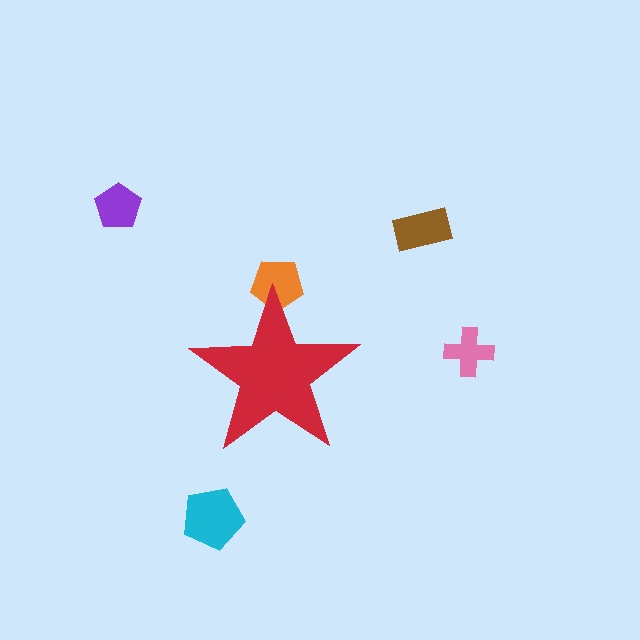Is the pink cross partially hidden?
No, the pink cross is fully visible.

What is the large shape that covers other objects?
A red star.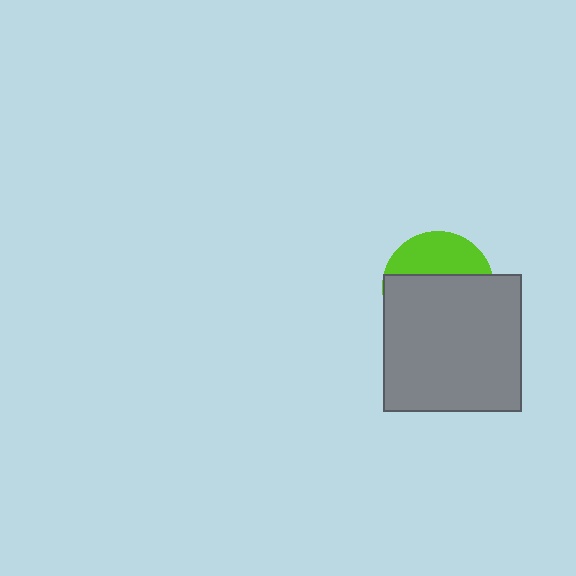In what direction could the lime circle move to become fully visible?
The lime circle could move up. That would shift it out from behind the gray square entirely.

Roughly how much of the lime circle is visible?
A small part of it is visible (roughly 35%).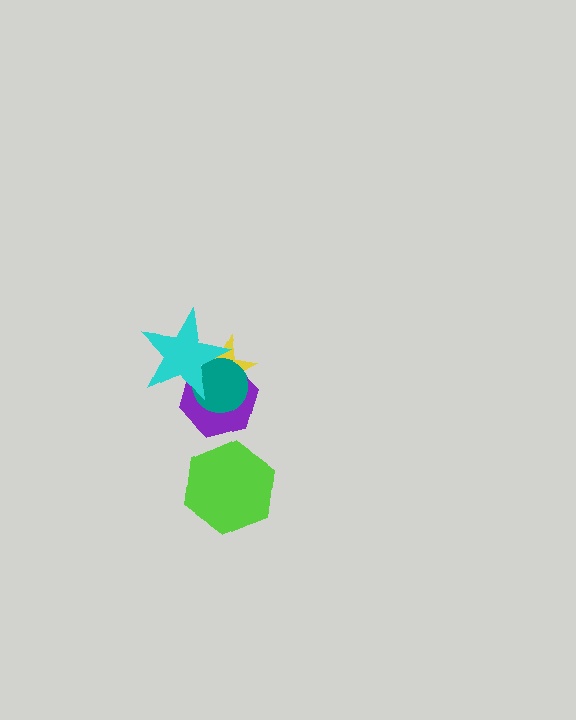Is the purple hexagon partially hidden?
Yes, it is partially covered by another shape.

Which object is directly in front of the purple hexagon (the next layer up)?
The yellow star is directly in front of the purple hexagon.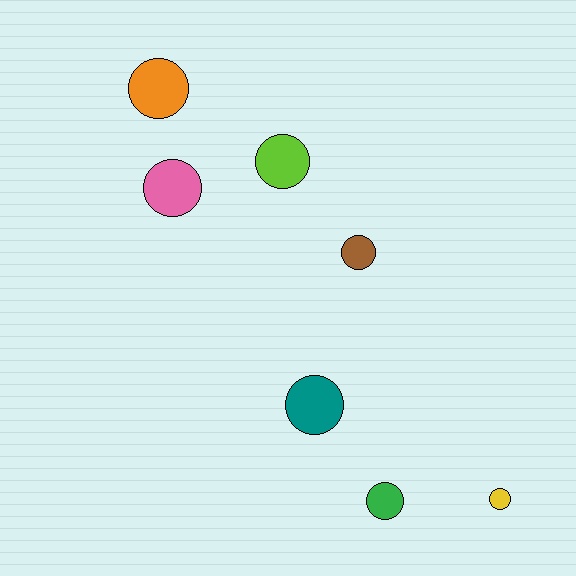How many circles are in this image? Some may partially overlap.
There are 7 circles.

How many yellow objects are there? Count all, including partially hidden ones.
There is 1 yellow object.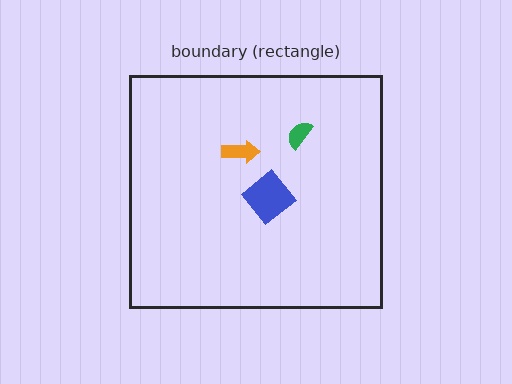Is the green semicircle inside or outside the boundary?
Inside.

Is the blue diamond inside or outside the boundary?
Inside.